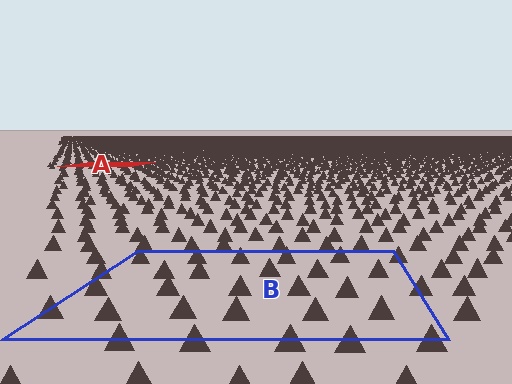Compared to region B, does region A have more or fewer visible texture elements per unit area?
Region A has more texture elements per unit area — they are packed more densely because it is farther away.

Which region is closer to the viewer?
Region B is closer. The texture elements there are larger and more spread out.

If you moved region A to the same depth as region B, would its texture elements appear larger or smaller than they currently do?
They would appear larger. At a closer depth, the same texture elements are projected at a bigger on-screen size.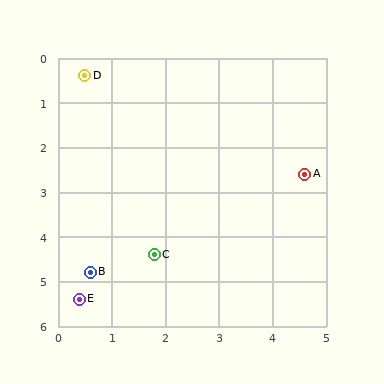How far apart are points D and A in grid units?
Points D and A are about 4.7 grid units apart.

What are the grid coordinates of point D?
Point D is at approximately (0.5, 0.4).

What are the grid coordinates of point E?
Point E is at approximately (0.4, 5.4).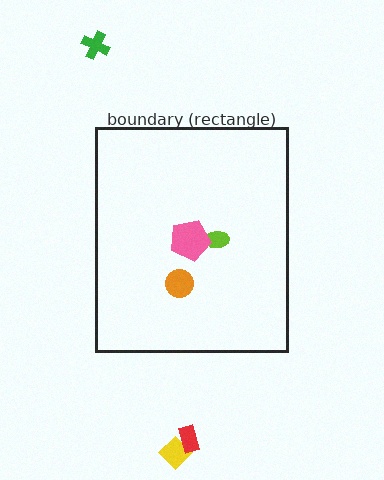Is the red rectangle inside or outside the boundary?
Outside.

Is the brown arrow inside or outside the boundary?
Inside.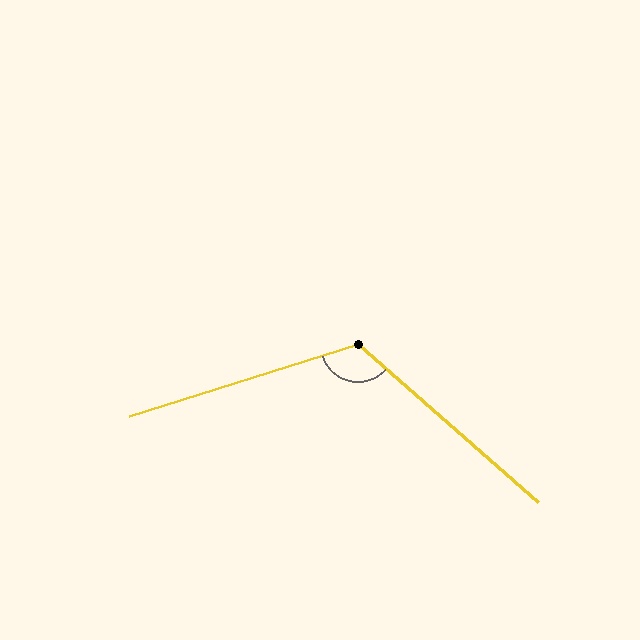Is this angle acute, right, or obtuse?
It is obtuse.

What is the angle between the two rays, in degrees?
Approximately 122 degrees.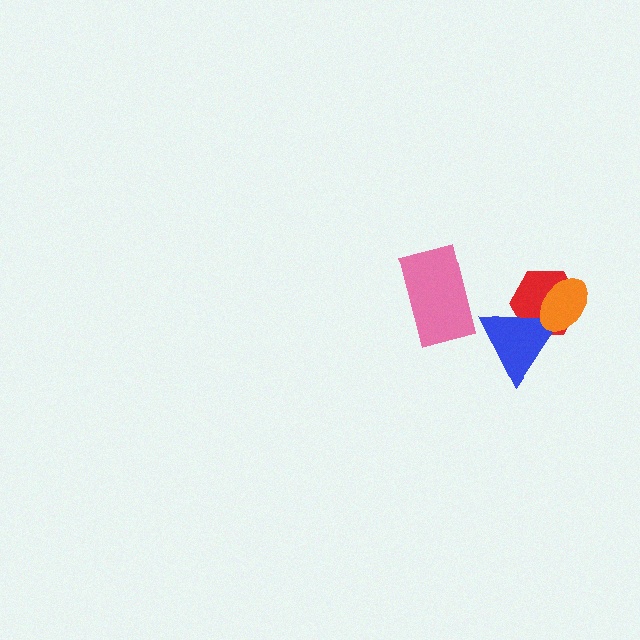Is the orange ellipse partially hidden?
No, no other shape covers it.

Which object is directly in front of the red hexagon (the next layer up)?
The blue triangle is directly in front of the red hexagon.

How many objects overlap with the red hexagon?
2 objects overlap with the red hexagon.